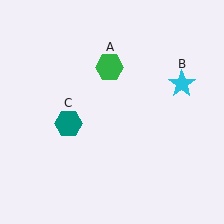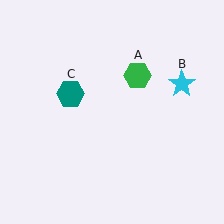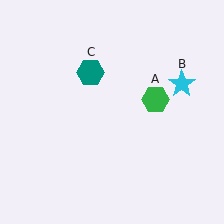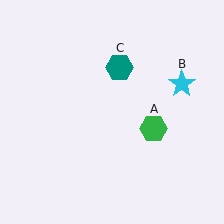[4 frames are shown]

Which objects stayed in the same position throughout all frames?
Cyan star (object B) remained stationary.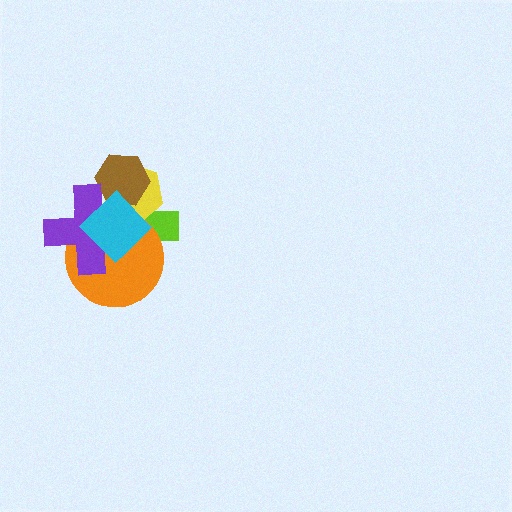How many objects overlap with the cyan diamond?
5 objects overlap with the cyan diamond.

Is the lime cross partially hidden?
Yes, it is partially covered by another shape.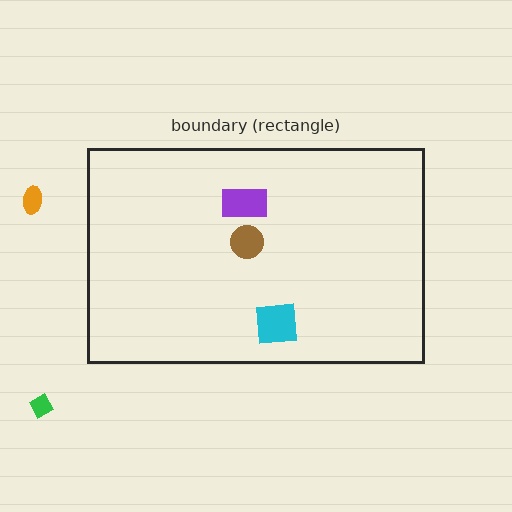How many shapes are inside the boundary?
3 inside, 2 outside.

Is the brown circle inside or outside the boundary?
Inside.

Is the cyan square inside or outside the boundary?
Inside.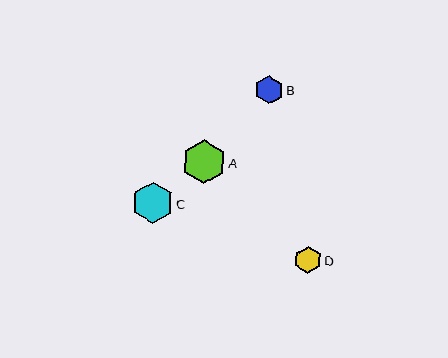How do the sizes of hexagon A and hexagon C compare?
Hexagon A and hexagon C are approximately the same size.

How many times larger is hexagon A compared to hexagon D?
Hexagon A is approximately 1.6 times the size of hexagon D.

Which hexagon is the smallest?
Hexagon D is the smallest with a size of approximately 27 pixels.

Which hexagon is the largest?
Hexagon A is the largest with a size of approximately 44 pixels.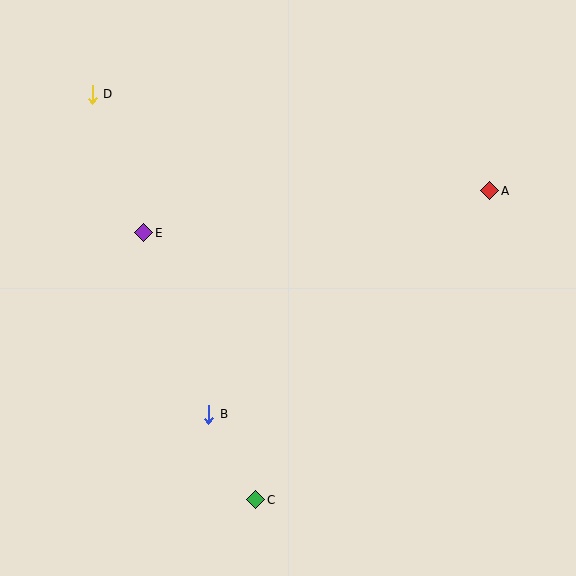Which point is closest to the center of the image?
Point B at (209, 414) is closest to the center.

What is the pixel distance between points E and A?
The distance between E and A is 349 pixels.